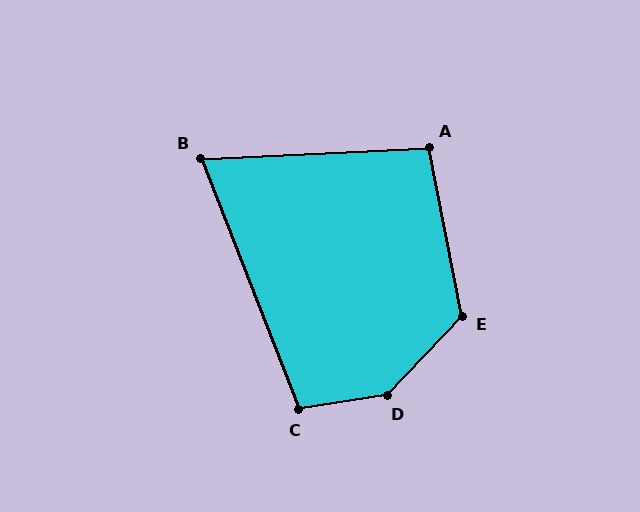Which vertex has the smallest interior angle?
B, at approximately 71 degrees.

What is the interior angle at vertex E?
Approximately 125 degrees (obtuse).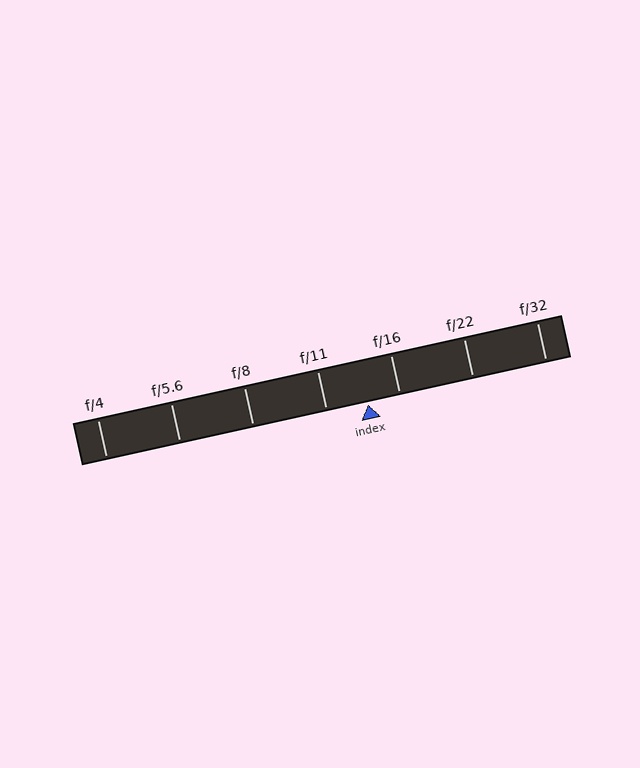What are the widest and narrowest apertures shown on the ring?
The widest aperture shown is f/4 and the narrowest is f/32.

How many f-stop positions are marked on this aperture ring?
There are 7 f-stop positions marked.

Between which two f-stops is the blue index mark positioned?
The index mark is between f/11 and f/16.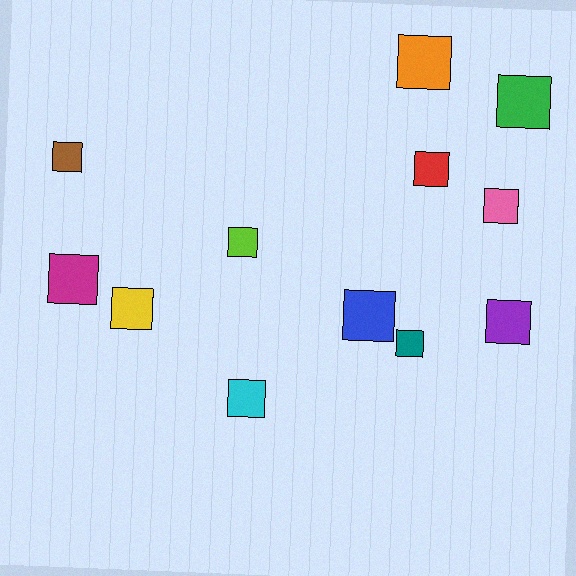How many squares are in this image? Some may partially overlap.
There are 12 squares.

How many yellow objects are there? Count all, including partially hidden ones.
There is 1 yellow object.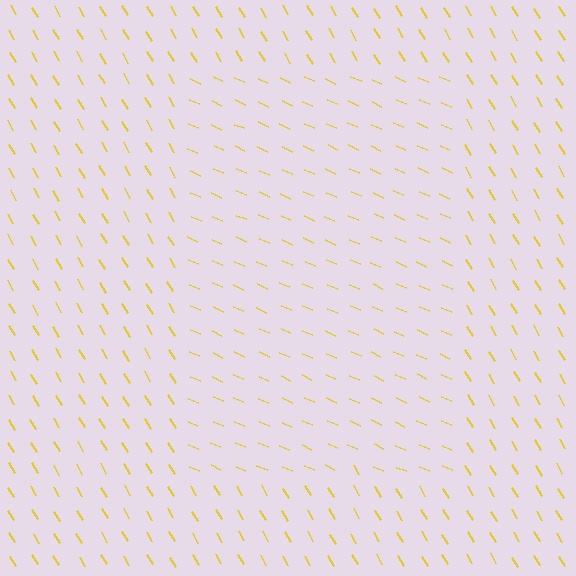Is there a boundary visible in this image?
Yes, there is a texture boundary formed by a change in line orientation.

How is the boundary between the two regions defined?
The boundary is defined purely by a change in line orientation (approximately 35 degrees difference). All lines are the same color and thickness.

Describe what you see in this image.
The image is filled with small yellow line segments. A rectangle region in the image has lines oriented differently from the surrounding lines, creating a visible texture boundary.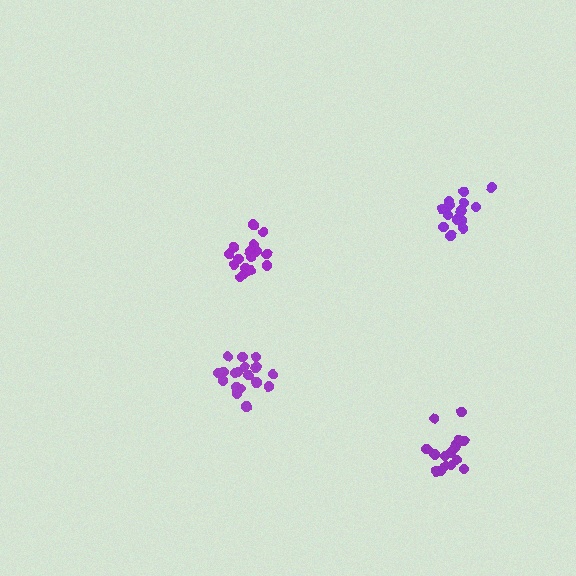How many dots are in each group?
Group 1: 17 dots, Group 2: 18 dots, Group 3: 14 dots, Group 4: 16 dots (65 total).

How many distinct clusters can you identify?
There are 4 distinct clusters.